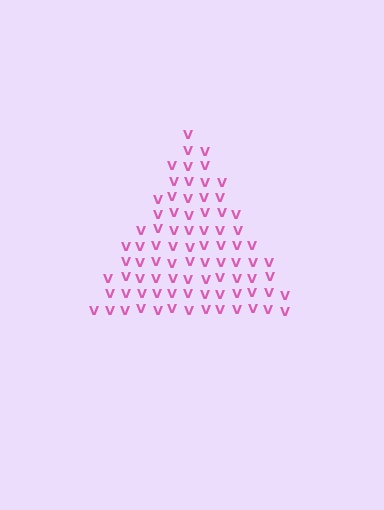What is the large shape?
The large shape is a triangle.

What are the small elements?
The small elements are letter V's.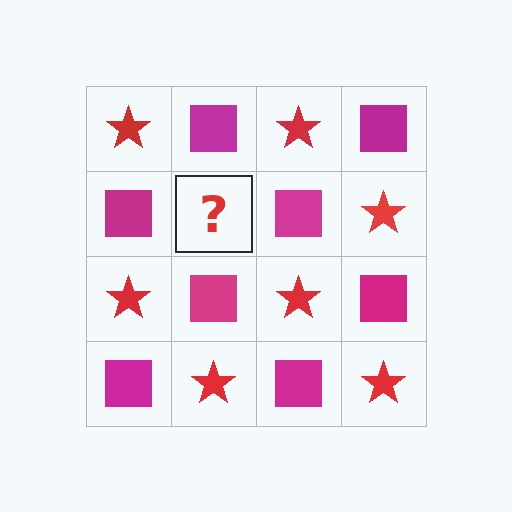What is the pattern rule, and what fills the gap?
The rule is that it alternates red star and magenta square in a checkerboard pattern. The gap should be filled with a red star.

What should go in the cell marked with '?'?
The missing cell should contain a red star.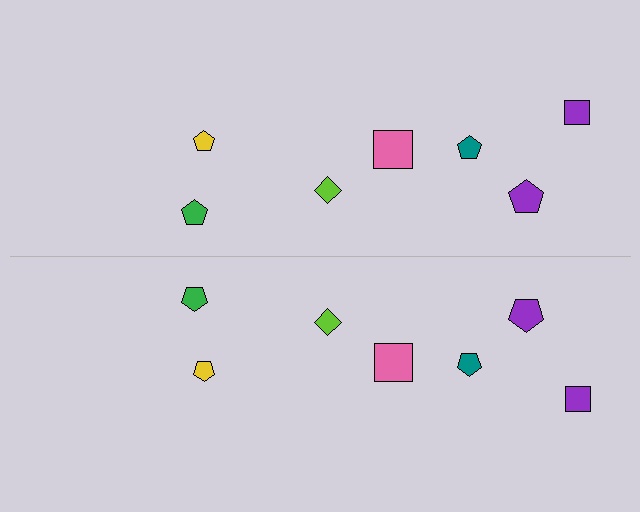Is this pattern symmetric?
Yes, this pattern has bilateral (reflection) symmetry.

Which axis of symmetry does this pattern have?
The pattern has a horizontal axis of symmetry running through the center of the image.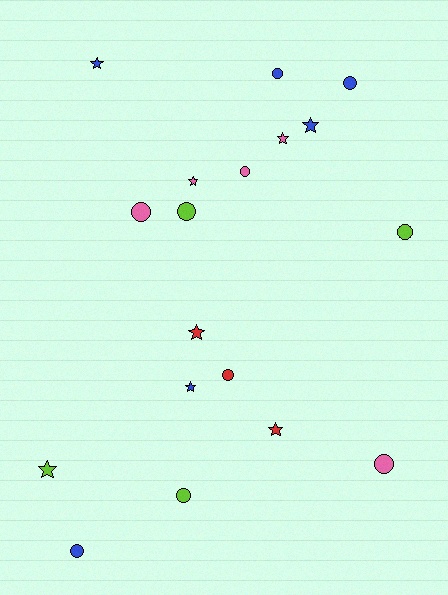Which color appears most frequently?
Blue, with 6 objects.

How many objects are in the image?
There are 18 objects.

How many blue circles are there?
There are 3 blue circles.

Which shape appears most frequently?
Circle, with 10 objects.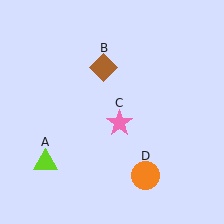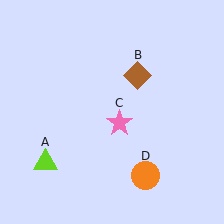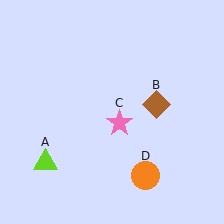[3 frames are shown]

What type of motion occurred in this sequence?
The brown diamond (object B) rotated clockwise around the center of the scene.